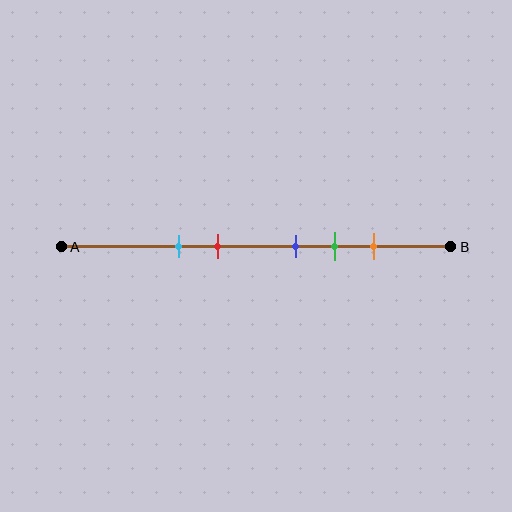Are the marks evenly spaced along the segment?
No, the marks are not evenly spaced.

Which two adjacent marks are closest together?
The blue and green marks are the closest adjacent pair.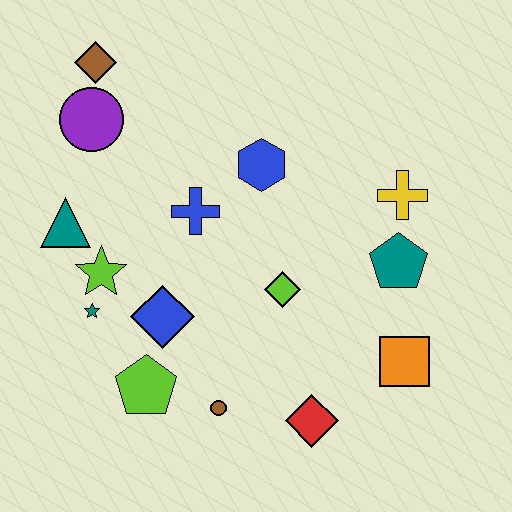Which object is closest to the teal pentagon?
The yellow cross is closest to the teal pentagon.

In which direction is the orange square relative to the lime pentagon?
The orange square is to the right of the lime pentagon.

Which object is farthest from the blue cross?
The orange square is farthest from the blue cross.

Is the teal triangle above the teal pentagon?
Yes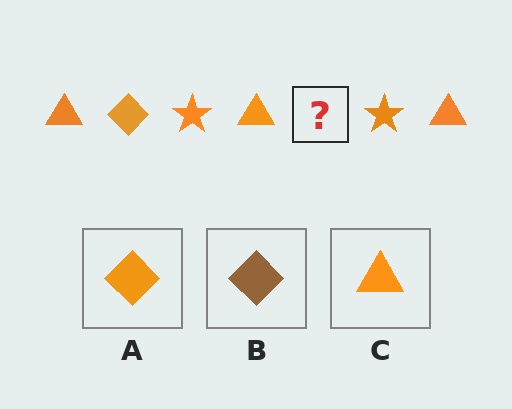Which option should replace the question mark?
Option A.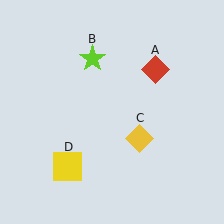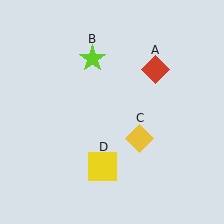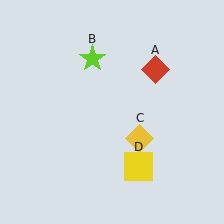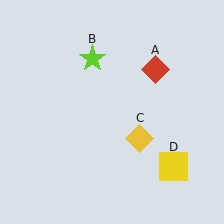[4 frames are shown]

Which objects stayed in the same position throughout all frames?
Red diamond (object A) and lime star (object B) and yellow diamond (object C) remained stationary.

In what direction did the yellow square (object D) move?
The yellow square (object D) moved right.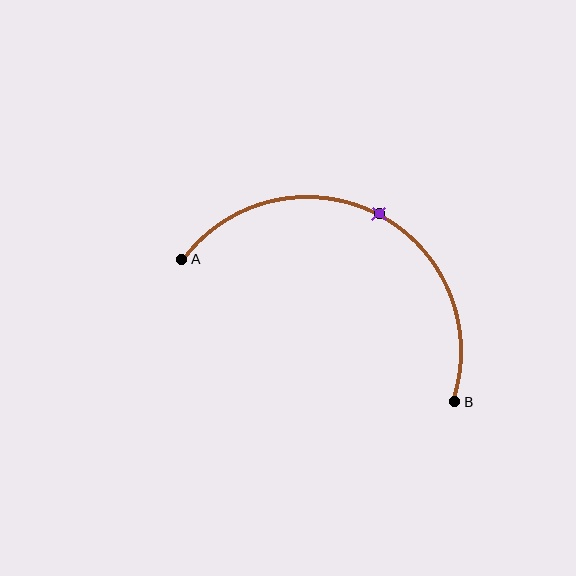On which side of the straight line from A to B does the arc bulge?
The arc bulges above the straight line connecting A and B.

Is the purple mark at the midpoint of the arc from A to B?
Yes. The purple mark lies on the arc at equal arc-length from both A and B — it is the arc midpoint.